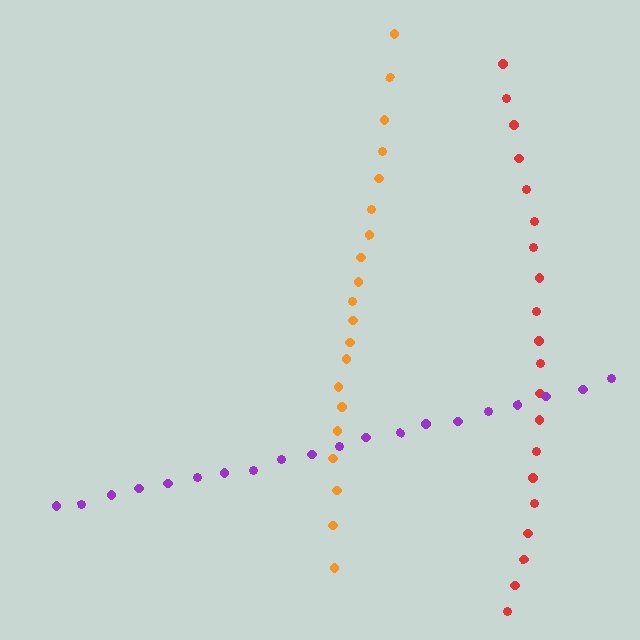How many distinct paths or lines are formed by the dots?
There are 3 distinct paths.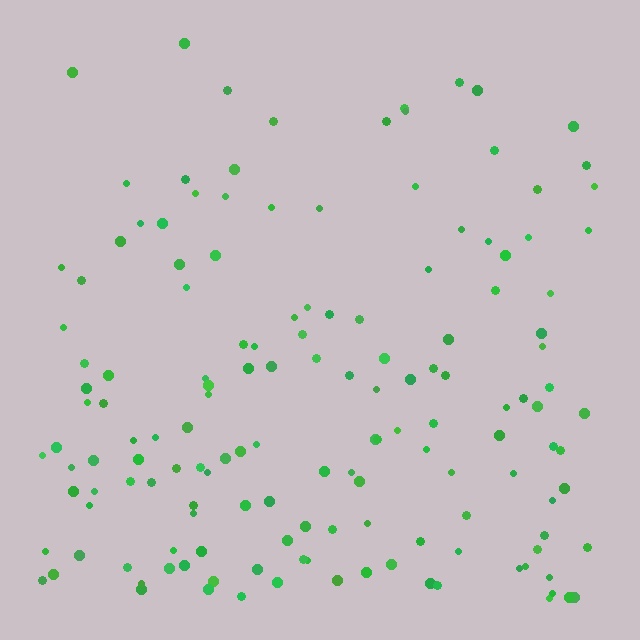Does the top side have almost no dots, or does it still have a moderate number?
Still a moderate number, just noticeably fewer than the bottom.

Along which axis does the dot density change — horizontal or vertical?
Vertical.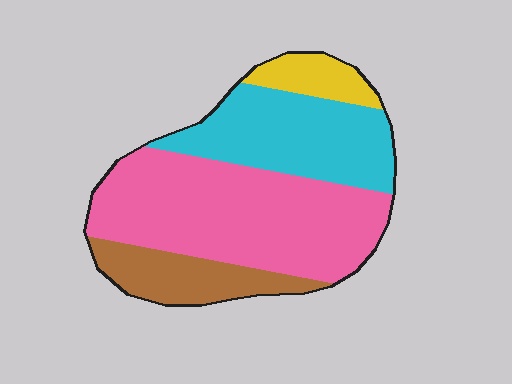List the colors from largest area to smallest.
From largest to smallest: pink, cyan, brown, yellow.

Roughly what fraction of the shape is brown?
Brown takes up less than a sixth of the shape.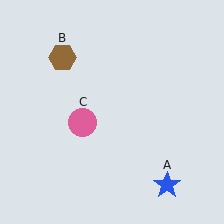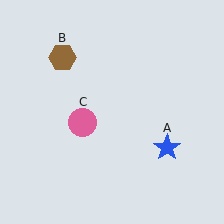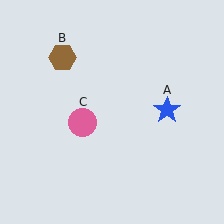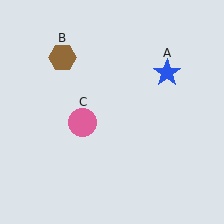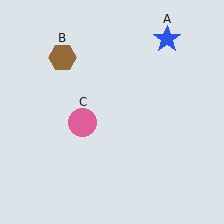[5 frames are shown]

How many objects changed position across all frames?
1 object changed position: blue star (object A).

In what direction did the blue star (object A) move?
The blue star (object A) moved up.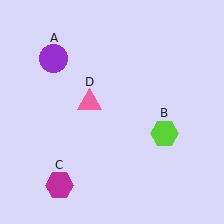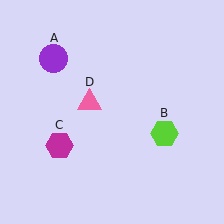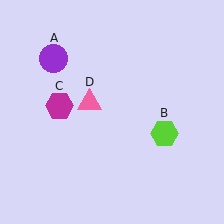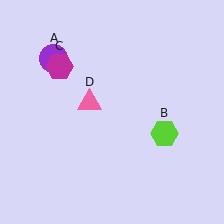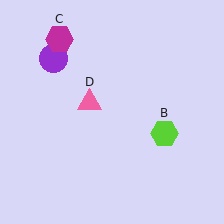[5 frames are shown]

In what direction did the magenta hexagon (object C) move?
The magenta hexagon (object C) moved up.